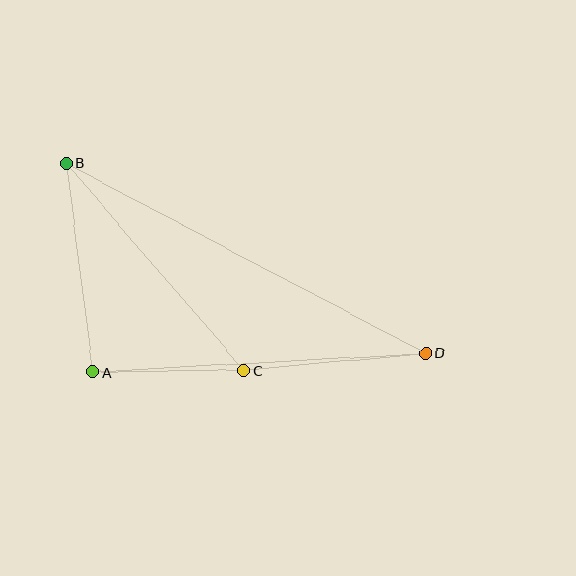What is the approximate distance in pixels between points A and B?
The distance between A and B is approximately 211 pixels.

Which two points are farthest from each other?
Points B and D are farthest from each other.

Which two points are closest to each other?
Points A and C are closest to each other.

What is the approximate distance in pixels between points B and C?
The distance between B and C is approximately 273 pixels.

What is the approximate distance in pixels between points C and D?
The distance between C and D is approximately 182 pixels.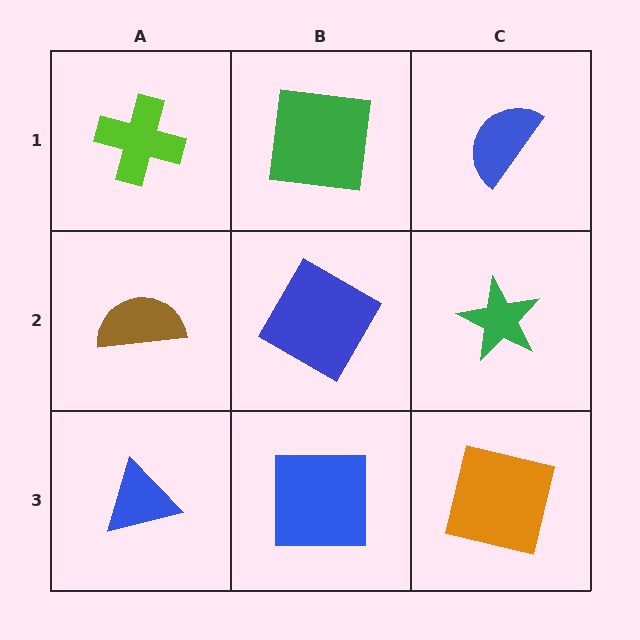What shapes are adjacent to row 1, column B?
A blue diamond (row 2, column B), a lime cross (row 1, column A), a blue semicircle (row 1, column C).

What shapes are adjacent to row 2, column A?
A lime cross (row 1, column A), a blue triangle (row 3, column A), a blue diamond (row 2, column B).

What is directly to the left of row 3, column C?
A blue square.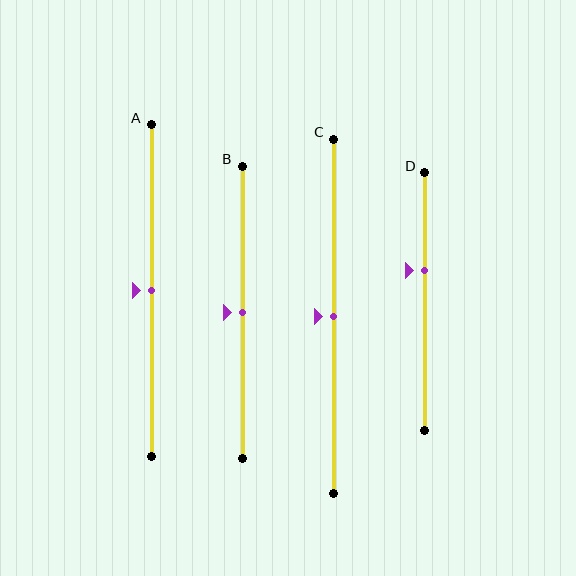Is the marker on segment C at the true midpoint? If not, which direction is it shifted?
Yes, the marker on segment C is at the true midpoint.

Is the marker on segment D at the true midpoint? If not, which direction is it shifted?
No, the marker on segment D is shifted upward by about 12% of the segment length.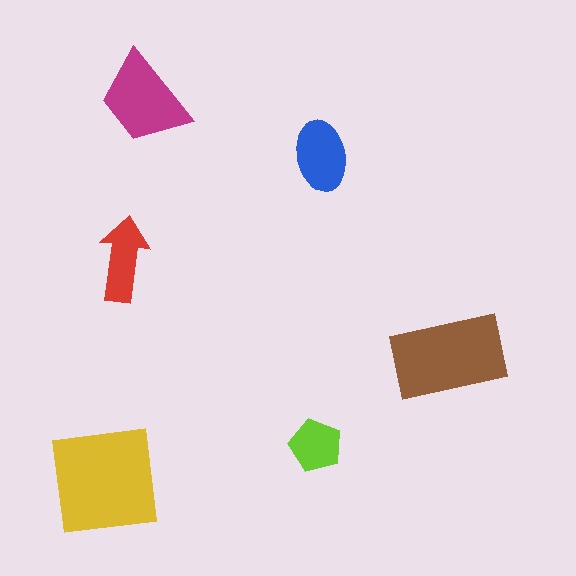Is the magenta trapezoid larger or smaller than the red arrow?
Larger.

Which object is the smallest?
The lime pentagon.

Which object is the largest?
The yellow square.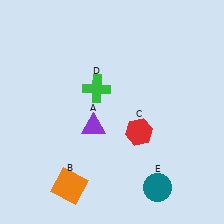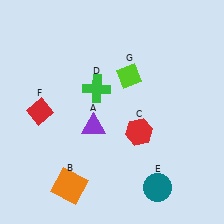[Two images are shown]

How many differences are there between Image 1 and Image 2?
There are 2 differences between the two images.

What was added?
A red diamond (F), a lime diamond (G) were added in Image 2.